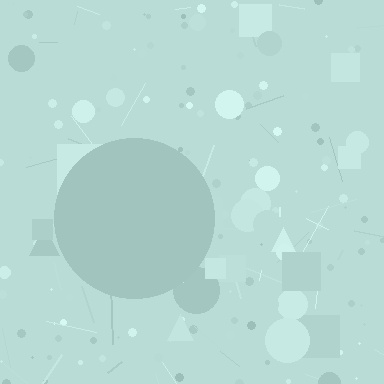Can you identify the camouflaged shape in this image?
The camouflaged shape is a circle.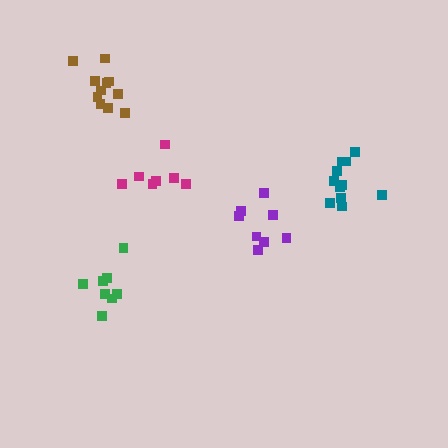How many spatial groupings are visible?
There are 5 spatial groupings.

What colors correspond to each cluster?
The clusters are colored: brown, green, purple, magenta, teal.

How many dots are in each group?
Group 1: 11 dots, Group 2: 8 dots, Group 3: 8 dots, Group 4: 7 dots, Group 5: 11 dots (45 total).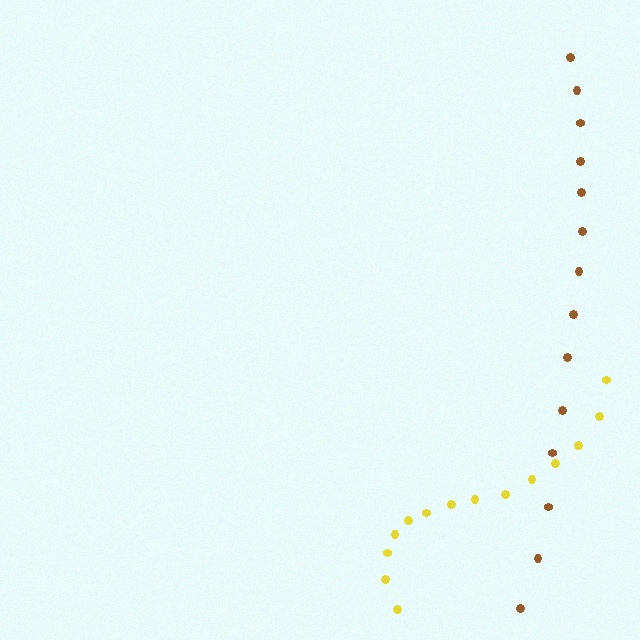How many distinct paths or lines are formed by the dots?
There are 2 distinct paths.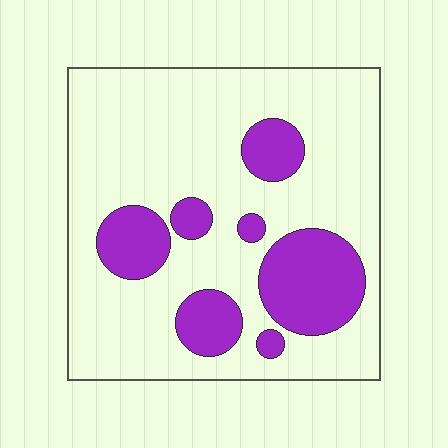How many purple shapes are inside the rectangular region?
7.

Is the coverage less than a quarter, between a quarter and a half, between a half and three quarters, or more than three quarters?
Less than a quarter.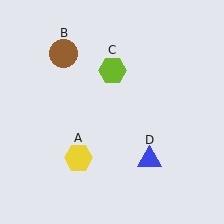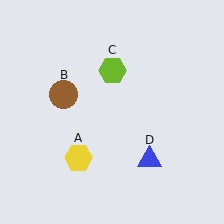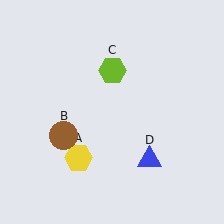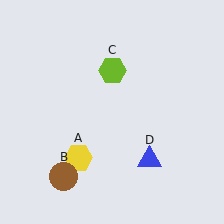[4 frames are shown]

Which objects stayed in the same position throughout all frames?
Yellow hexagon (object A) and lime hexagon (object C) and blue triangle (object D) remained stationary.